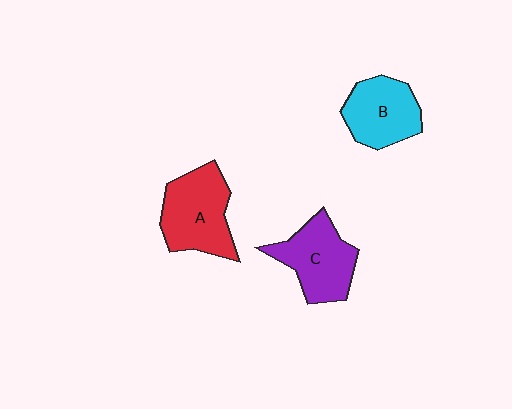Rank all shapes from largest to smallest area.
From largest to smallest: A (red), C (purple), B (cyan).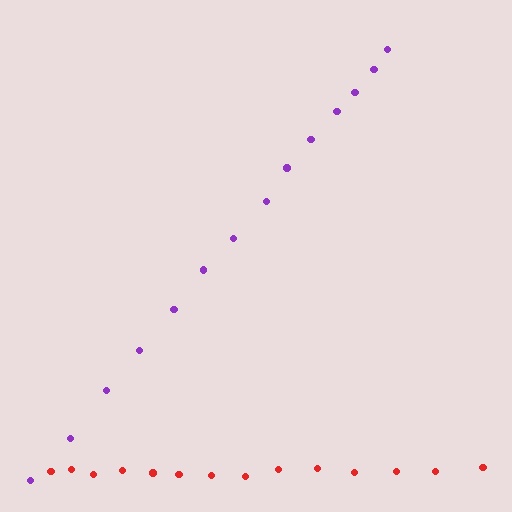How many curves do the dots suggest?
There are 2 distinct paths.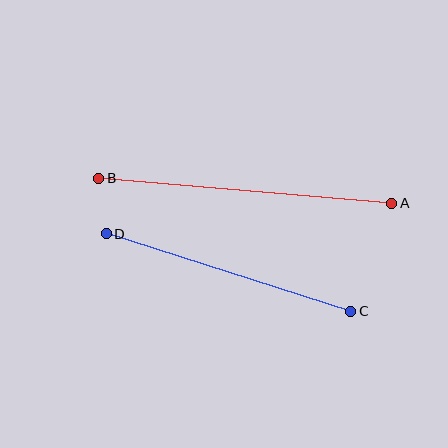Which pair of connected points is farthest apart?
Points A and B are farthest apart.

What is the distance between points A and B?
The distance is approximately 294 pixels.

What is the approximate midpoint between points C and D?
The midpoint is at approximately (228, 272) pixels.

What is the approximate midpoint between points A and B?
The midpoint is at approximately (245, 191) pixels.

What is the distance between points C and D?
The distance is approximately 257 pixels.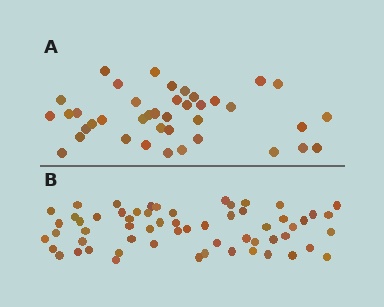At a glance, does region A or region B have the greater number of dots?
Region B (the bottom region) has more dots.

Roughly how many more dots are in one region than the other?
Region B has approximately 20 more dots than region A.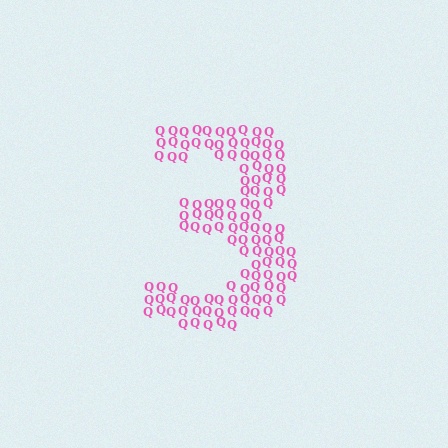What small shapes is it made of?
It is made of small letter Q's.